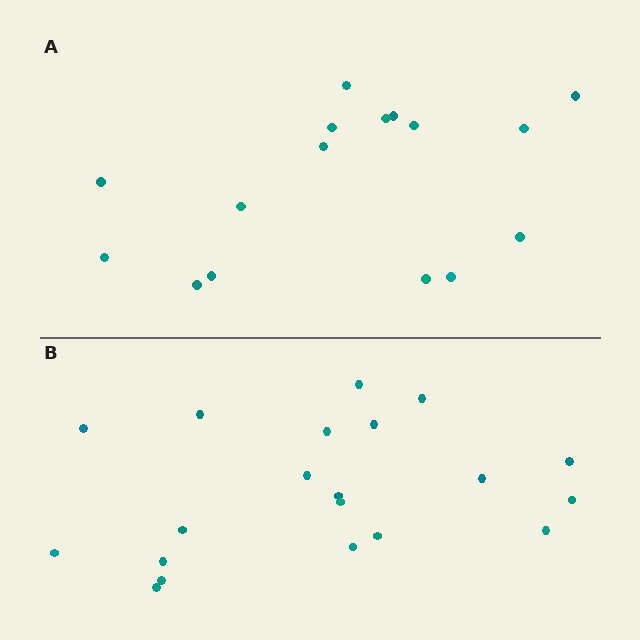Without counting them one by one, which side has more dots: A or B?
Region B (the bottom region) has more dots.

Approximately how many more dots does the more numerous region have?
Region B has about 4 more dots than region A.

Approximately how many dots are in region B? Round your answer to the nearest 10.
About 20 dots.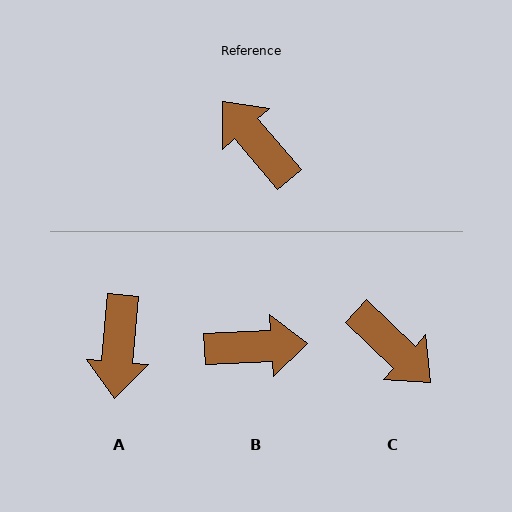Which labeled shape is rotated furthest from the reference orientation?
C, about 174 degrees away.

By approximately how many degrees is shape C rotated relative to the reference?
Approximately 174 degrees clockwise.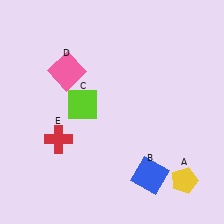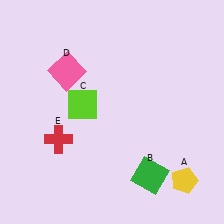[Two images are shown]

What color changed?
The square (B) changed from blue in Image 1 to green in Image 2.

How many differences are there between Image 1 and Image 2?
There is 1 difference between the two images.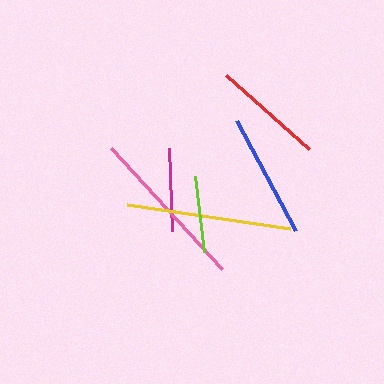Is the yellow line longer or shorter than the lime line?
The yellow line is longer than the lime line.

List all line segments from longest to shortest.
From longest to shortest: yellow, pink, blue, red, magenta, lime.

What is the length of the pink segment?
The pink segment is approximately 164 pixels long.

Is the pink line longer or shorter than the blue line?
The pink line is longer than the blue line.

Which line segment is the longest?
The yellow line is the longest at approximately 165 pixels.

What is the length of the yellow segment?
The yellow segment is approximately 165 pixels long.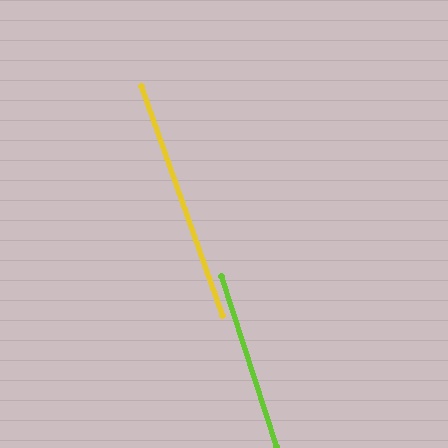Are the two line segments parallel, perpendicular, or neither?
Parallel — their directions differ by only 1.6°.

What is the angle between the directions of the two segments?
Approximately 2 degrees.